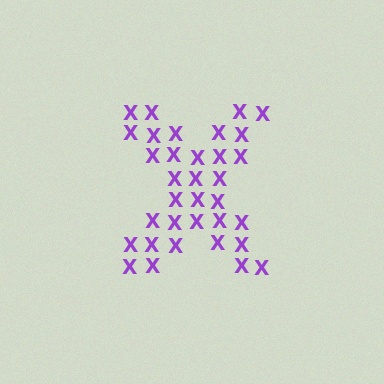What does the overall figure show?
The overall figure shows the letter X.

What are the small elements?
The small elements are letter X's.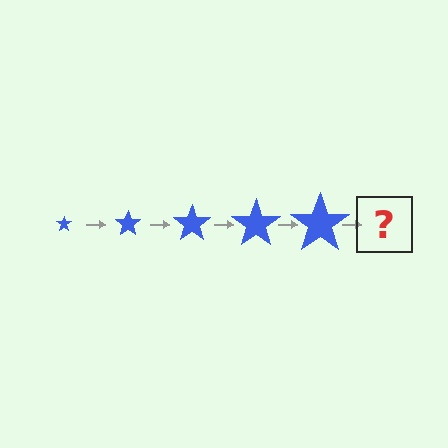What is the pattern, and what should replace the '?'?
The pattern is that the star gets progressively larger each step. The '?' should be a blue star, larger than the previous one.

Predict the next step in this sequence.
The next step is a blue star, larger than the previous one.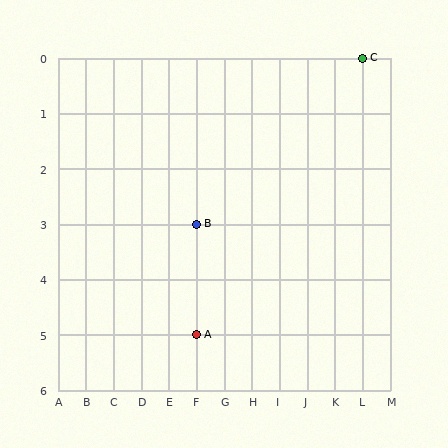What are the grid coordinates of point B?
Point B is at grid coordinates (F, 3).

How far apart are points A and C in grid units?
Points A and C are 6 columns and 5 rows apart (about 7.8 grid units diagonally).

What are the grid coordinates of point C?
Point C is at grid coordinates (L, 0).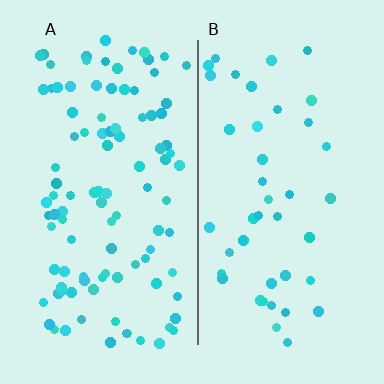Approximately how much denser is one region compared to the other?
Approximately 2.4× — region A over region B.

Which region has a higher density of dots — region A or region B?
A (the left).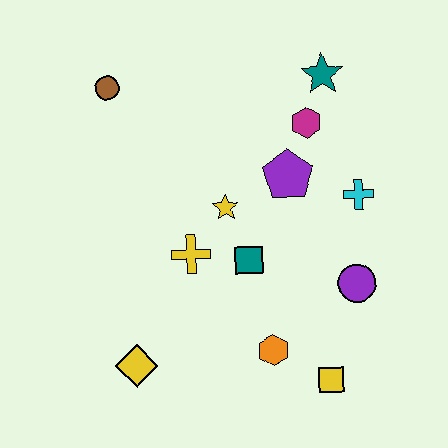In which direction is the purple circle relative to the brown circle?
The purple circle is to the right of the brown circle.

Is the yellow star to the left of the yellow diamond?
No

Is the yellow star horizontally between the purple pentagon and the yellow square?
No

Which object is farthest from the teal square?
The brown circle is farthest from the teal square.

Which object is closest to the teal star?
The magenta hexagon is closest to the teal star.